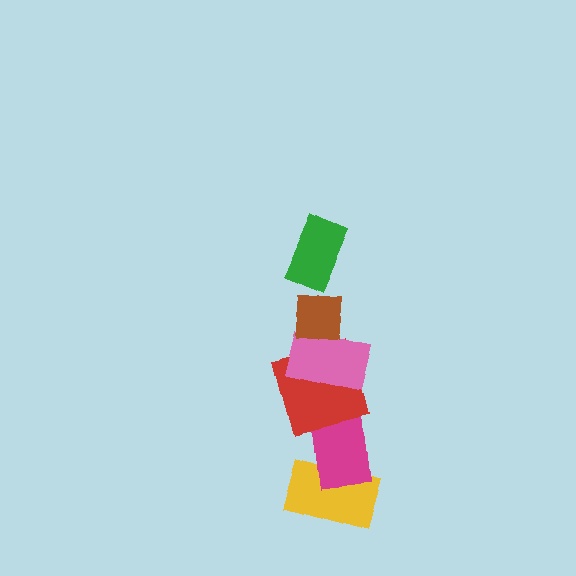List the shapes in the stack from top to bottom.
From top to bottom: the green rectangle, the brown square, the pink rectangle, the red square, the magenta rectangle, the yellow rectangle.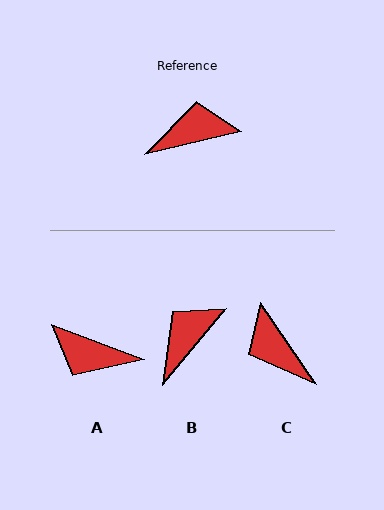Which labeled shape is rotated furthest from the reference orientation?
A, about 146 degrees away.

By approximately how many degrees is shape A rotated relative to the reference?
Approximately 146 degrees counter-clockwise.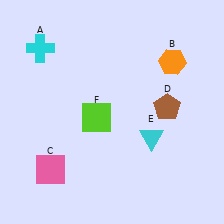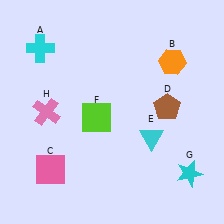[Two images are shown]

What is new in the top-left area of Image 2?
A pink cross (H) was added in the top-left area of Image 2.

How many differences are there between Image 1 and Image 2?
There are 2 differences between the two images.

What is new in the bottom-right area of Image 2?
A cyan star (G) was added in the bottom-right area of Image 2.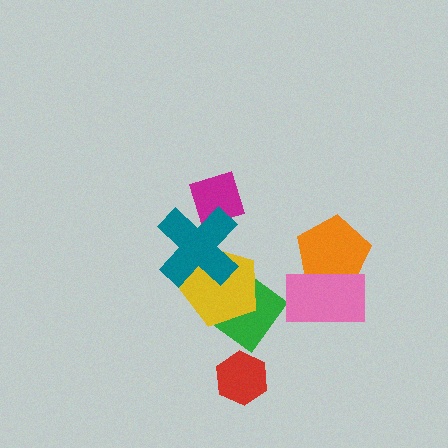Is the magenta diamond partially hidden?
Yes, it is partially covered by another shape.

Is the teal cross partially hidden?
No, no other shape covers it.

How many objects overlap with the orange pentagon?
1 object overlaps with the orange pentagon.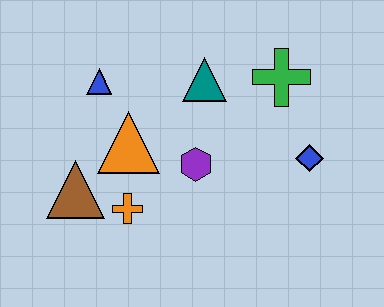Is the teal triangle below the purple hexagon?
No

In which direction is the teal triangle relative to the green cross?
The teal triangle is to the left of the green cross.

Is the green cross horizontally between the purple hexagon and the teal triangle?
No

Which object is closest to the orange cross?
The brown triangle is closest to the orange cross.